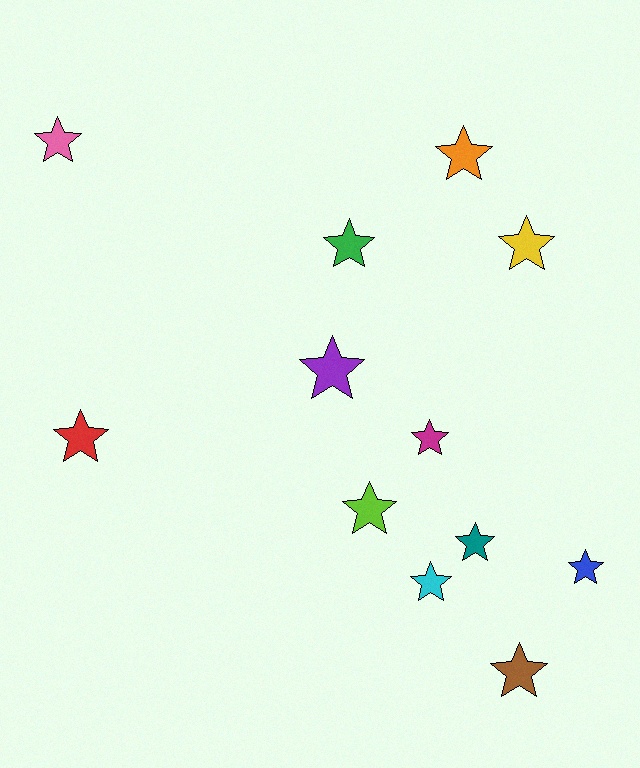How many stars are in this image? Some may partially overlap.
There are 12 stars.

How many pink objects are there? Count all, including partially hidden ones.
There is 1 pink object.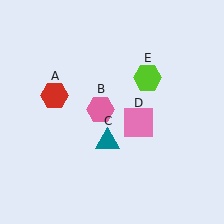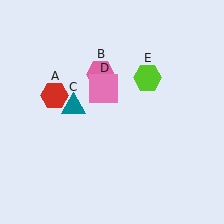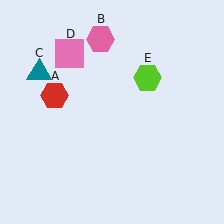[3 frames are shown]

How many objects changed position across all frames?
3 objects changed position: pink hexagon (object B), teal triangle (object C), pink square (object D).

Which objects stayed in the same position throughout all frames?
Red hexagon (object A) and lime hexagon (object E) remained stationary.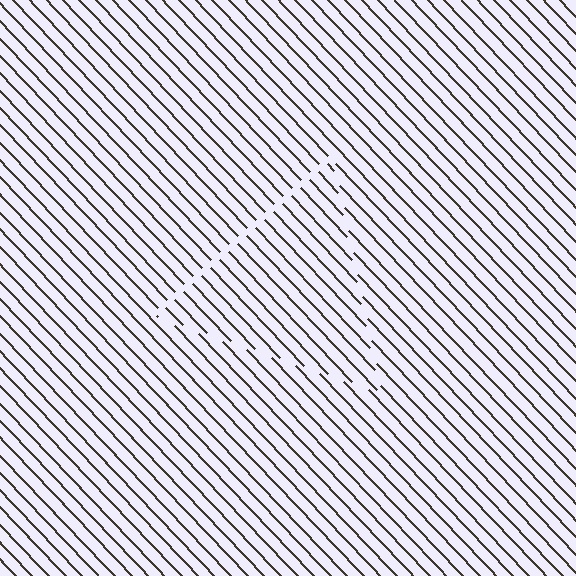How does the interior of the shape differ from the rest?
The interior of the shape contains the same grating, shifted by half a period — the contour is defined by the phase discontinuity where line-ends from the inner and outer gratings abut.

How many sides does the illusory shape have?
3 sides — the line-ends trace a triangle.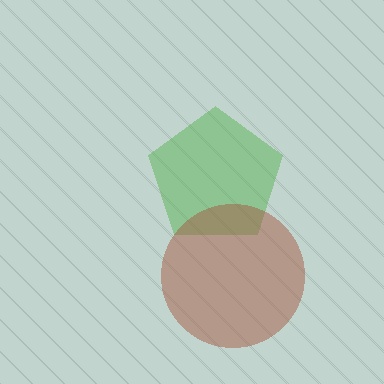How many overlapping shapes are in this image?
There are 2 overlapping shapes in the image.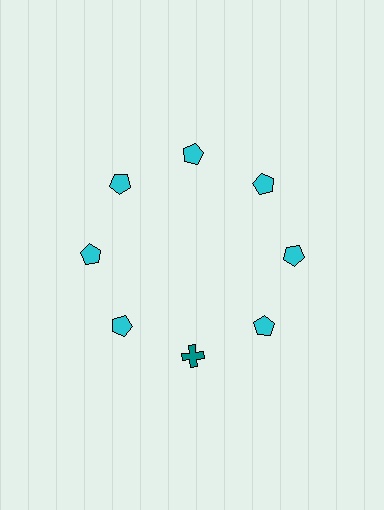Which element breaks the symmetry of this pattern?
The teal cross at roughly the 6 o'clock position breaks the symmetry. All other shapes are cyan pentagons.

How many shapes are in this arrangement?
There are 8 shapes arranged in a ring pattern.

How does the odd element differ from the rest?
It differs in both color (teal instead of cyan) and shape (cross instead of pentagon).